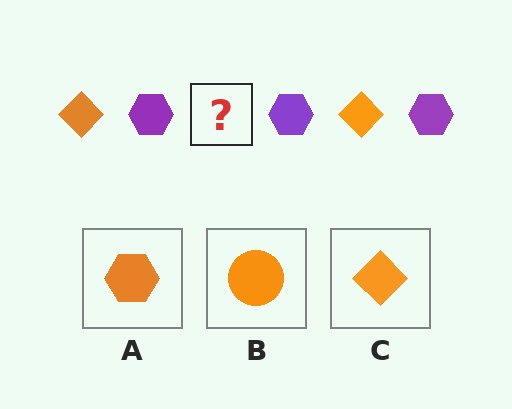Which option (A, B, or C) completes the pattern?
C.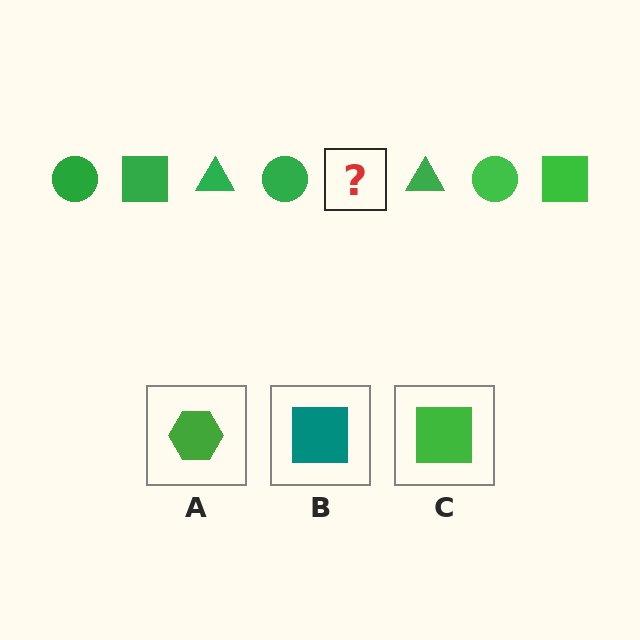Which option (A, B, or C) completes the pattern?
C.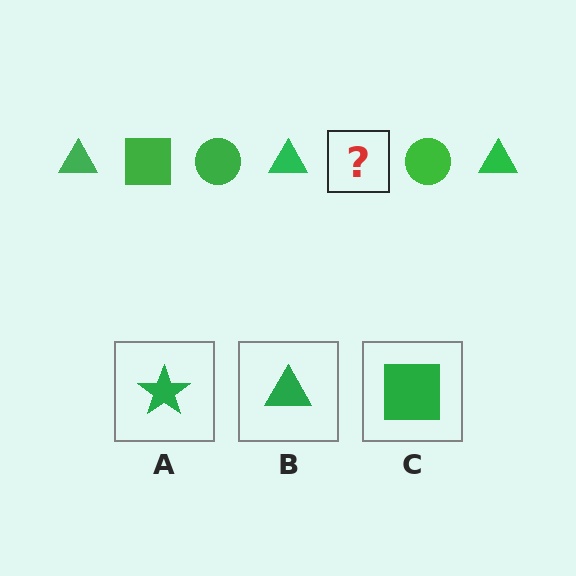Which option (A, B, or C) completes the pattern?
C.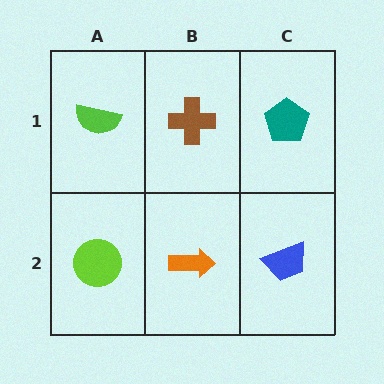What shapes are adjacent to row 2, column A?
A lime semicircle (row 1, column A), an orange arrow (row 2, column B).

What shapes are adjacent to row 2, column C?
A teal pentagon (row 1, column C), an orange arrow (row 2, column B).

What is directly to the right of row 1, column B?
A teal pentagon.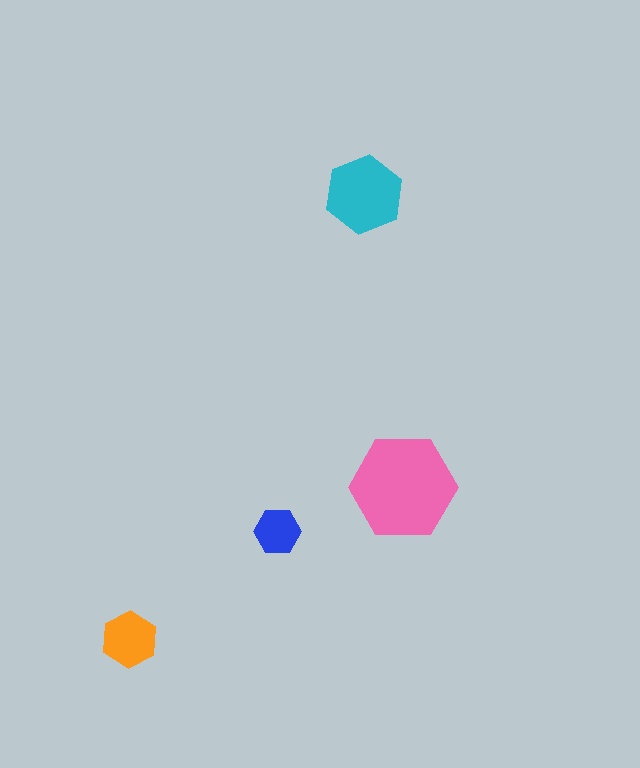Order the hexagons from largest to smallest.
the pink one, the cyan one, the orange one, the blue one.